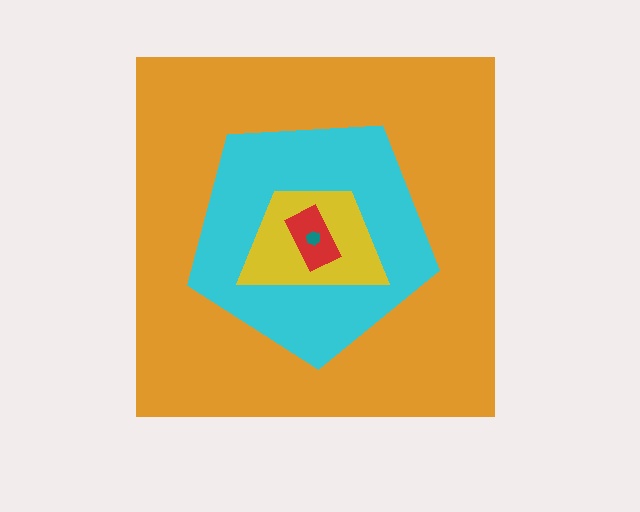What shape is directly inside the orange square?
The cyan pentagon.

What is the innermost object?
The teal hexagon.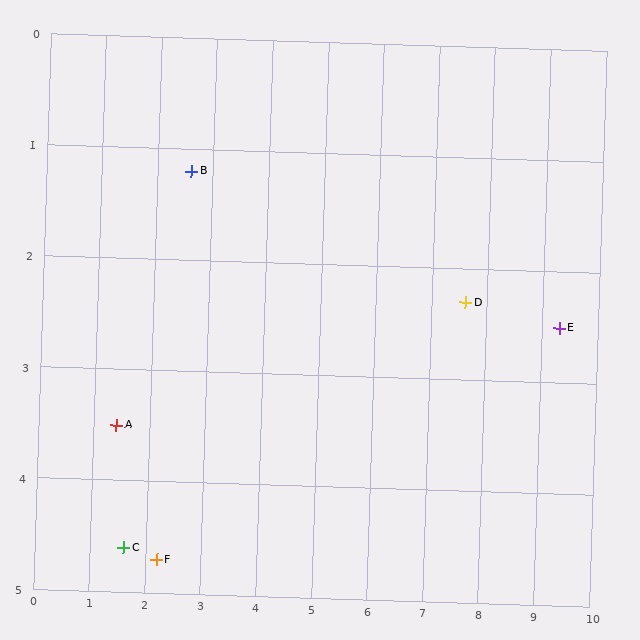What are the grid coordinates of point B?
Point B is at approximately (2.6, 1.2).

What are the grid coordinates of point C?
Point C is at approximately (1.6, 4.6).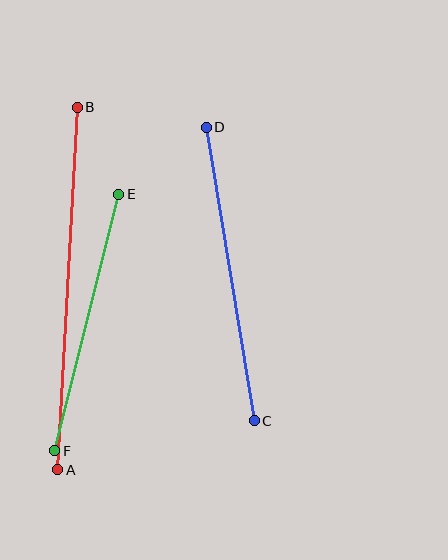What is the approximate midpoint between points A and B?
The midpoint is at approximately (67, 288) pixels.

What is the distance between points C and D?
The distance is approximately 298 pixels.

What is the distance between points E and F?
The distance is approximately 264 pixels.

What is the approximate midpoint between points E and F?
The midpoint is at approximately (87, 323) pixels.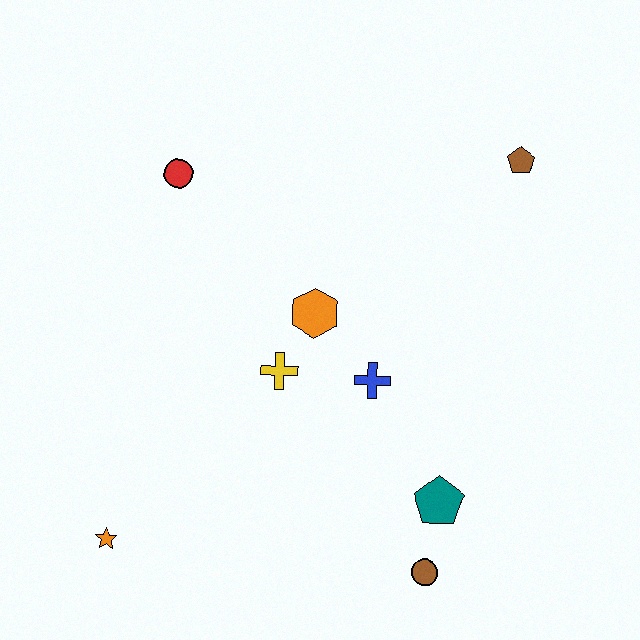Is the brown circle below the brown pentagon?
Yes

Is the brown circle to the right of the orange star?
Yes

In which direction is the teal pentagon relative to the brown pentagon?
The teal pentagon is below the brown pentagon.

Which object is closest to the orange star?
The yellow cross is closest to the orange star.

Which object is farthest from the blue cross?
The orange star is farthest from the blue cross.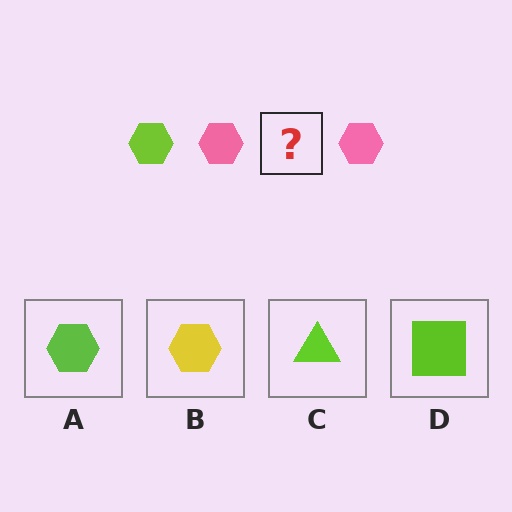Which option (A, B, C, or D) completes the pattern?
A.